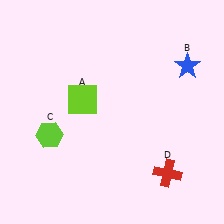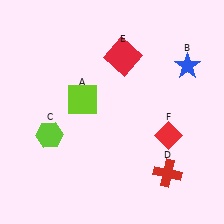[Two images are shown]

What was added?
A red square (E), a red diamond (F) were added in Image 2.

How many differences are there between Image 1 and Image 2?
There are 2 differences between the two images.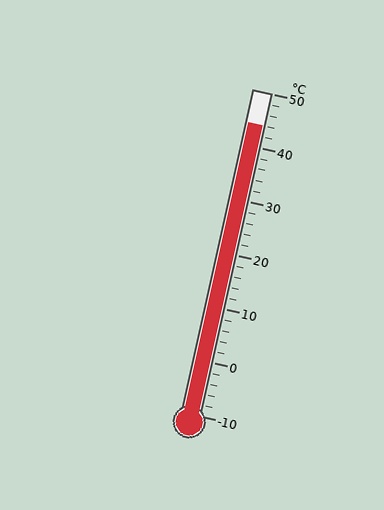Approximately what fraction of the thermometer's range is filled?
The thermometer is filled to approximately 90% of its range.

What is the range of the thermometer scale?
The thermometer scale ranges from -10°C to 50°C.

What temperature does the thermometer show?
The thermometer shows approximately 44°C.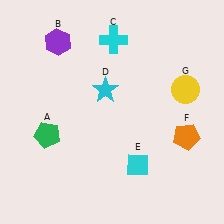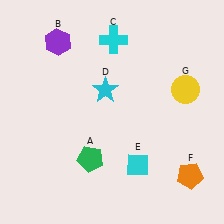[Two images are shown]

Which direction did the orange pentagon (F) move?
The orange pentagon (F) moved down.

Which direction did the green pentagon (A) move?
The green pentagon (A) moved right.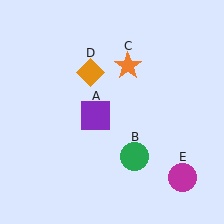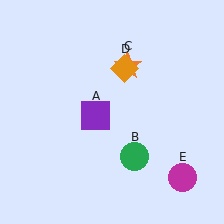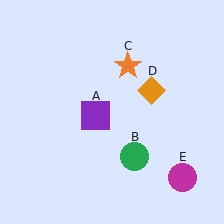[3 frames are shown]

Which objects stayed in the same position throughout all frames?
Purple square (object A) and green circle (object B) and orange star (object C) and magenta circle (object E) remained stationary.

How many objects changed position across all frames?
1 object changed position: orange diamond (object D).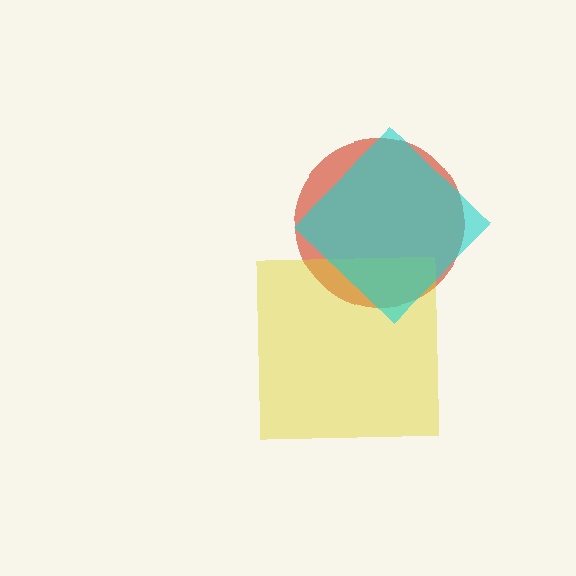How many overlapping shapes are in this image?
There are 3 overlapping shapes in the image.